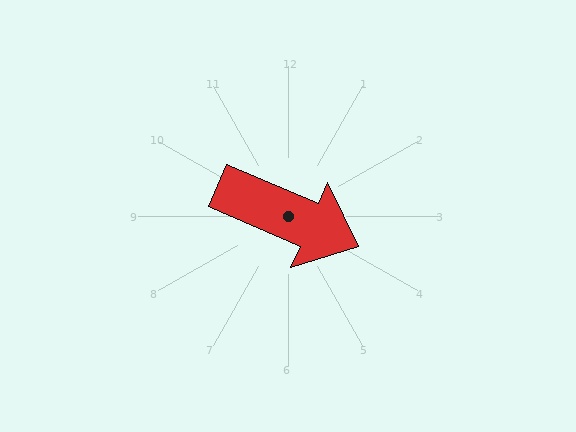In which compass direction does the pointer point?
Southeast.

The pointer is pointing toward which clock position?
Roughly 4 o'clock.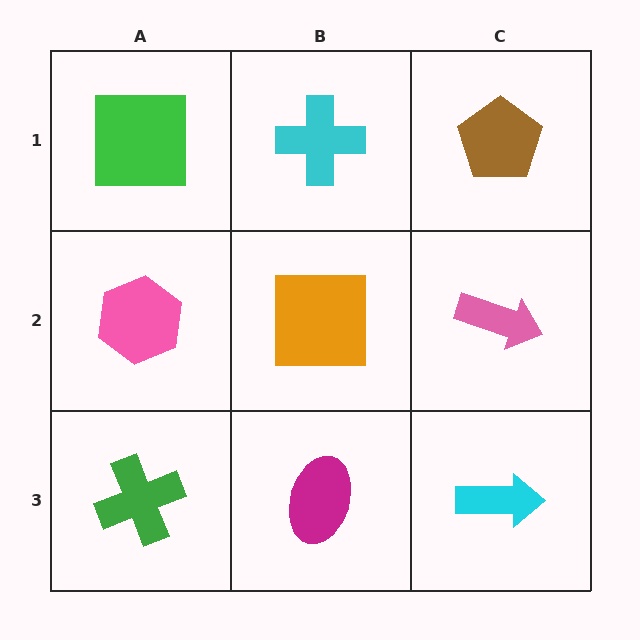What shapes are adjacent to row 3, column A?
A pink hexagon (row 2, column A), a magenta ellipse (row 3, column B).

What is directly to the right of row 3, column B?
A cyan arrow.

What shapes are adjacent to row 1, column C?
A pink arrow (row 2, column C), a cyan cross (row 1, column B).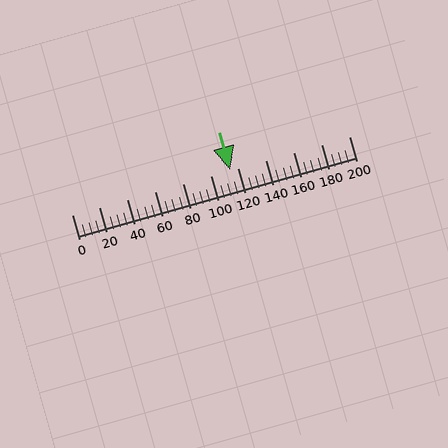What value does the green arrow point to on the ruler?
The green arrow points to approximately 114.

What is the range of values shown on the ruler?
The ruler shows values from 0 to 200.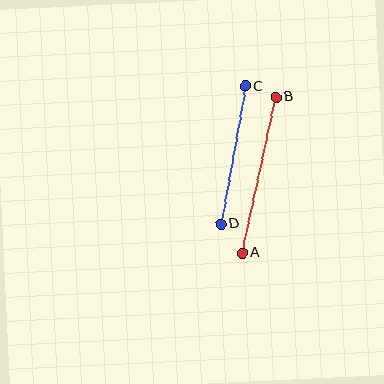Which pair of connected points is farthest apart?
Points A and B are farthest apart.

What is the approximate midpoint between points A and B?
The midpoint is at approximately (259, 175) pixels.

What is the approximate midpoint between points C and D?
The midpoint is at approximately (233, 155) pixels.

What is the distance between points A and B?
The distance is approximately 159 pixels.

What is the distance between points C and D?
The distance is approximately 140 pixels.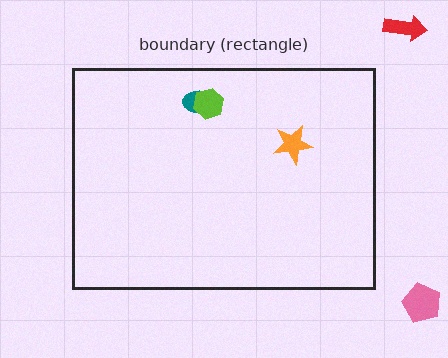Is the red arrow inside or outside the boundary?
Outside.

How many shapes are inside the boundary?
3 inside, 2 outside.